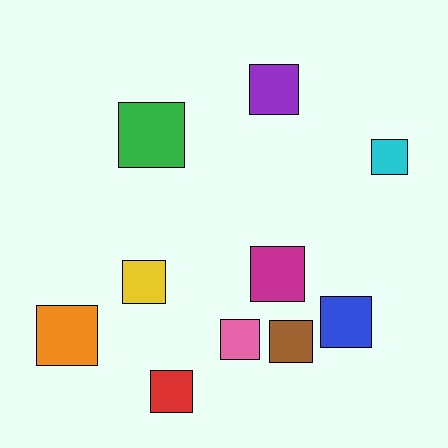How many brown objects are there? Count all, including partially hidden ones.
There is 1 brown object.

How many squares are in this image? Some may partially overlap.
There are 10 squares.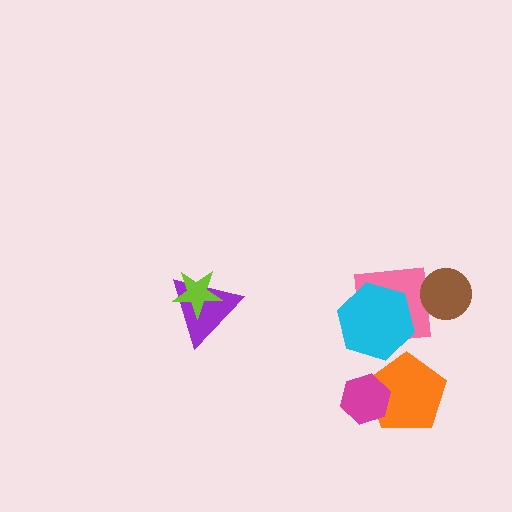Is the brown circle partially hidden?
No, no other shape covers it.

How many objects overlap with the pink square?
2 objects overlap with the pink square.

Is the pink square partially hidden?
Yes, it is partially covered by another shape.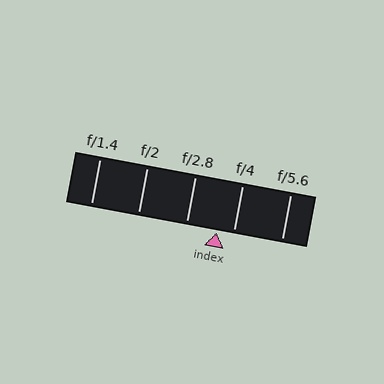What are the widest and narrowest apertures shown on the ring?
The widest aperture shown is f/1.4 and the narrowest is f/5.6.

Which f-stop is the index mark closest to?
The index mark is closest to f/4.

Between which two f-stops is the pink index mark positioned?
The index mark is between f/2.8 and f/4.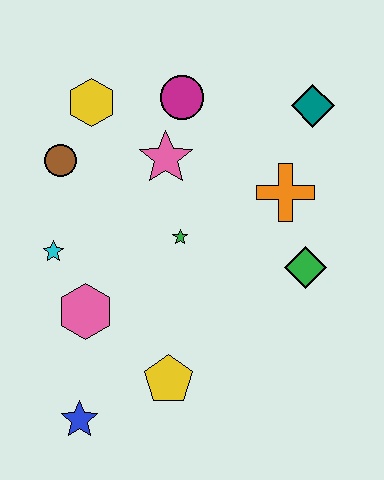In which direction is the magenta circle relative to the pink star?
The magenta circle is above the pink star.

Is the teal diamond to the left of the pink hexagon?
No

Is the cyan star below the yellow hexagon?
Yes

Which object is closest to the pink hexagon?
The cyan star is closest to the pink hexagon.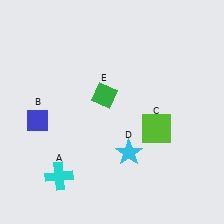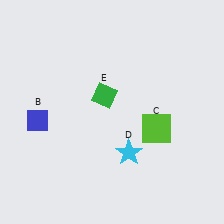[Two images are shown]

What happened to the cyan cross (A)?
The cyan cross (A) was removed in Image 2. It was in the bottom-left area of Image 1.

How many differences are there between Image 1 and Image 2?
There is 1 difference between the two images.